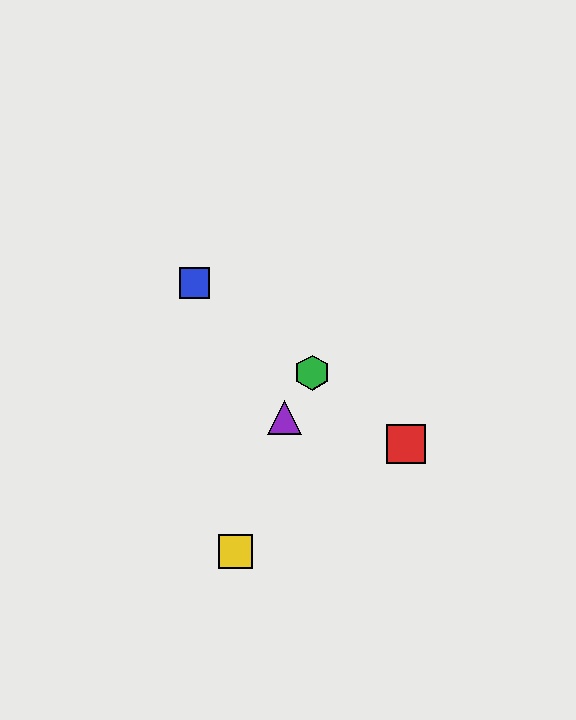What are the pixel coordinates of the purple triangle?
The purple triangle is at (284, 417).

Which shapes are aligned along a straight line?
The red square, the blue square, the green hexagon are aligned along a straight line.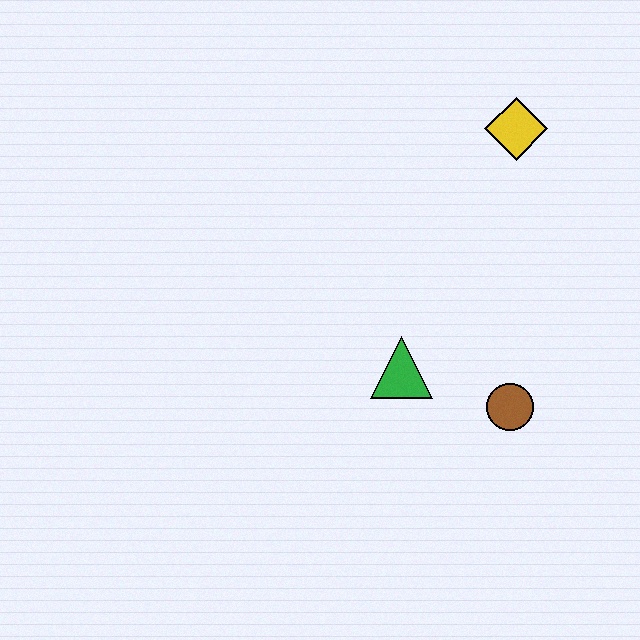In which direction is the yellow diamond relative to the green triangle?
The yellow diamond is above the green triangle.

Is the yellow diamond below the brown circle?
No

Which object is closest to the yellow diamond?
The green triangle is closest to the yellow diamond.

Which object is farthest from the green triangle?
The yellow diamond is farthest from the green triangle.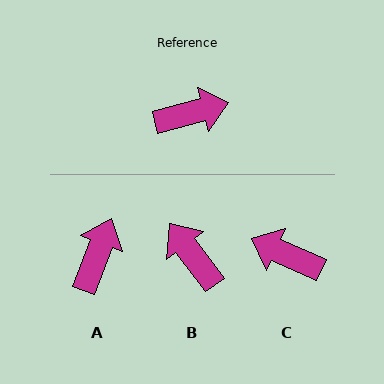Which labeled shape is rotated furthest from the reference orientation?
C, about 141 degrees away.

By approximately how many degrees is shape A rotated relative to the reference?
Approximately 54 degrees counter-clockwise.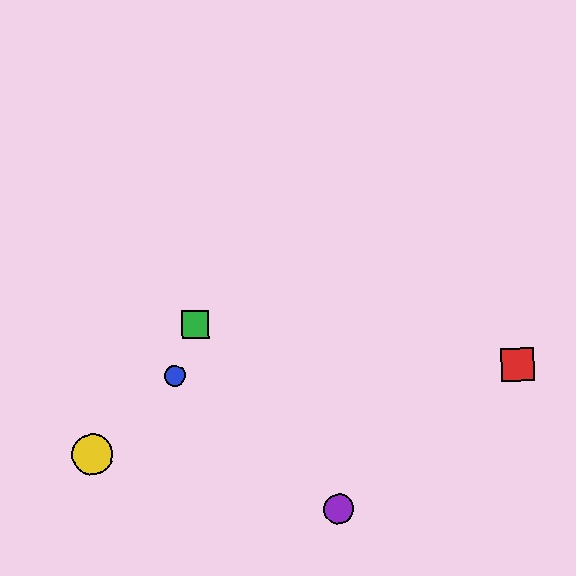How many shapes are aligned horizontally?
2 shapes (the red square, the blue circle) are aligned horizontally.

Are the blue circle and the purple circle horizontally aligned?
No, the blue circle is at y≈376 and the purple circle is at y≈509.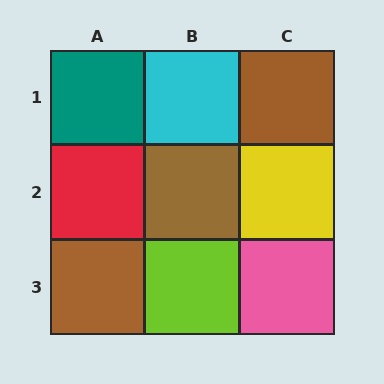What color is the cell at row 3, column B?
Lime.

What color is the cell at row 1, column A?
Teal.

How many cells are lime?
1 cell is lime.